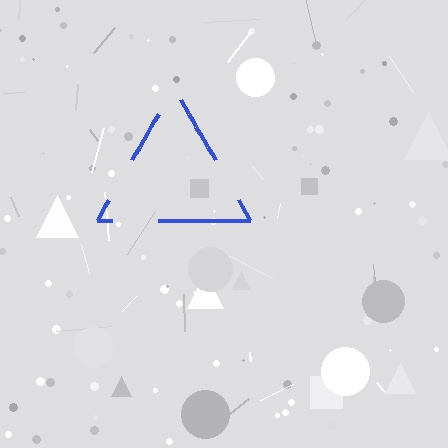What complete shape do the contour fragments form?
The contour fragments form a triangle.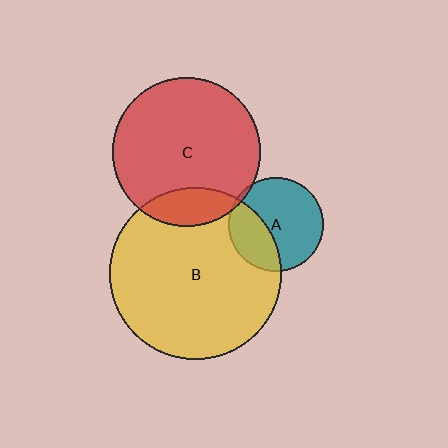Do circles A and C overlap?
Yes.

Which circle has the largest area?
Circle B (yellow).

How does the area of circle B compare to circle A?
Approximately 3.3 times.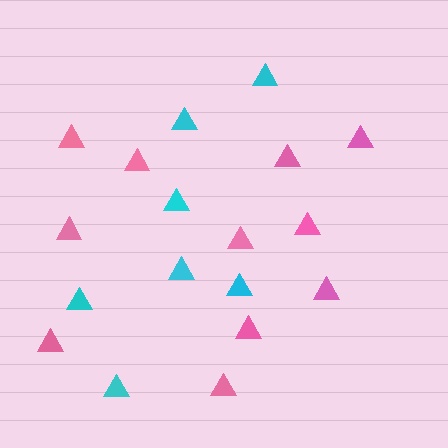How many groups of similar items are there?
There are 2 groups: one group of cyan triangles (7) and one group of pink triangles (11).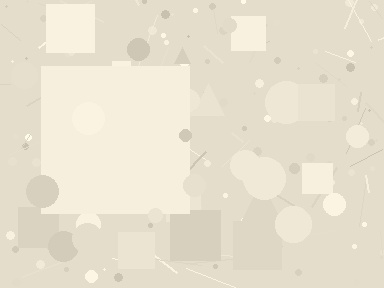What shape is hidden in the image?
A square is hidden in the image.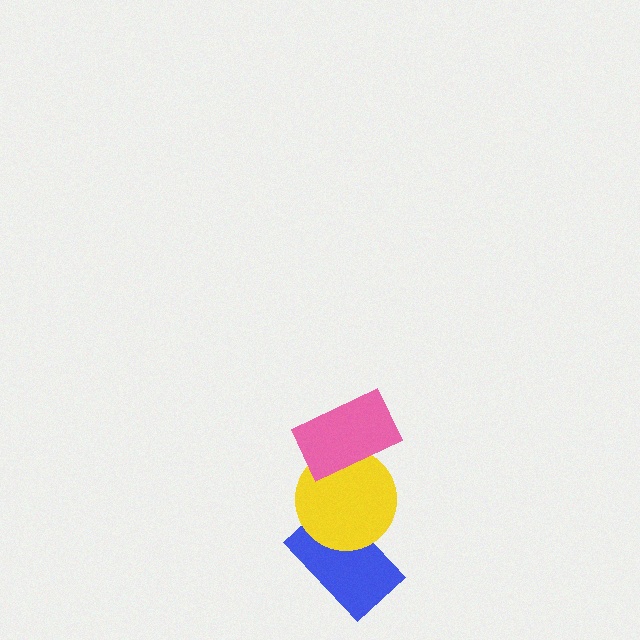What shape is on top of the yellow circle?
The pink rectangle is on top of the yellow circle.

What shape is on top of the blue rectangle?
The yellow circle is on top of the blue rectangle.